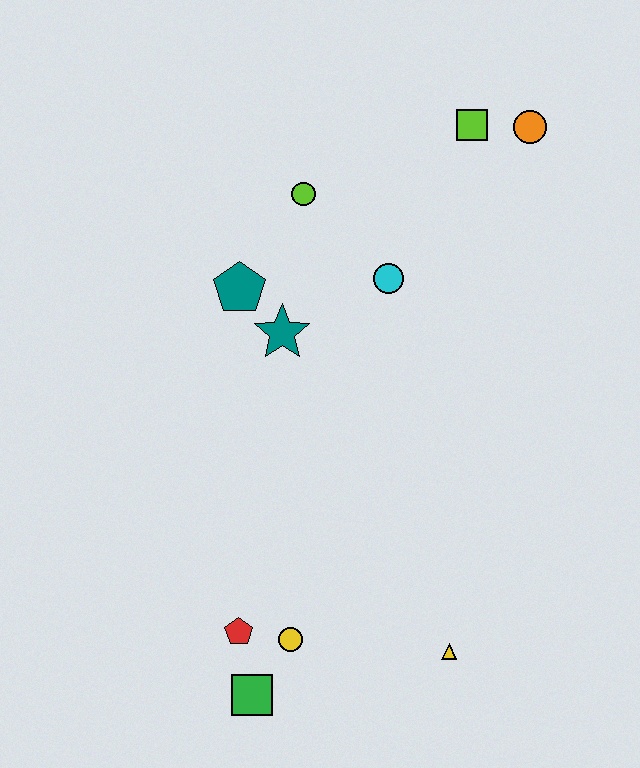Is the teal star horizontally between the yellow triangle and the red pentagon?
Yes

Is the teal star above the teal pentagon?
No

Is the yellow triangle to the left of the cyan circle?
No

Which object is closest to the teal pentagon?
The teal star is closest to the teal pentagon.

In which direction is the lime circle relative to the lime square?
The lime circle is to the left of the lime square.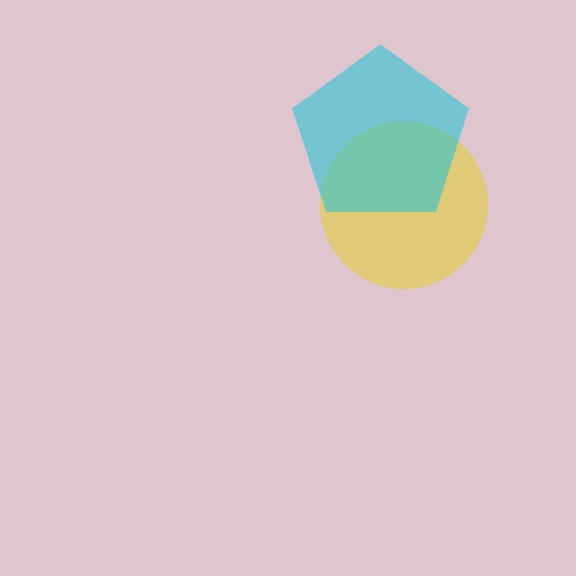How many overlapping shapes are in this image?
There are 2 overlapping shapes in the image.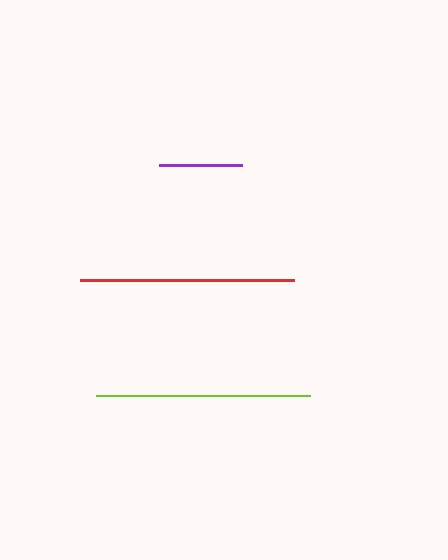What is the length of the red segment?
The red segment is approximately 214 pixels long.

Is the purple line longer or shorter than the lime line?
The lime line is longer than the purple line.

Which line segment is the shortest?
The purple line is the shortest at approximately 84 pixels.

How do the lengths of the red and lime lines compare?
The red and lime lines are approximately the same length.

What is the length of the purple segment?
The purple segment is approximately 84 pixels long.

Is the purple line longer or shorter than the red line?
The red line is longer than the purple line.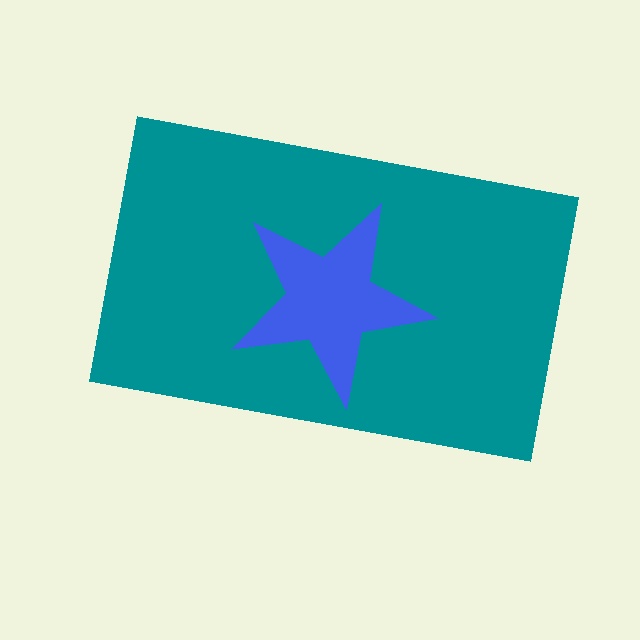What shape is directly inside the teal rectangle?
The blue star.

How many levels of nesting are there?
2.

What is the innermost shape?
The blue star.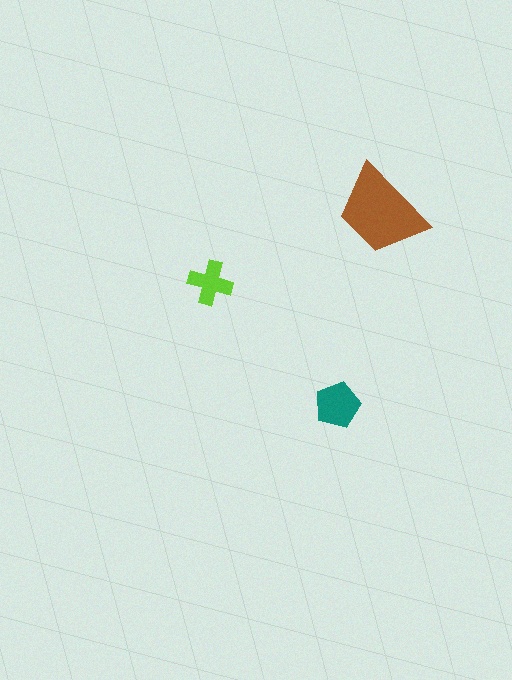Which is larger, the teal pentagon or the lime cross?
The teal pentagon.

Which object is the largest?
The brown trapezoid.